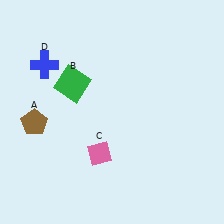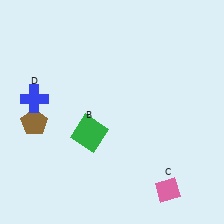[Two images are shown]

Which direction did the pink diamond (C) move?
The pink diamond (C) moved right.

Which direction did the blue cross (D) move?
The blue cross (D) moved down.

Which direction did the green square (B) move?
The green square (B) moved down.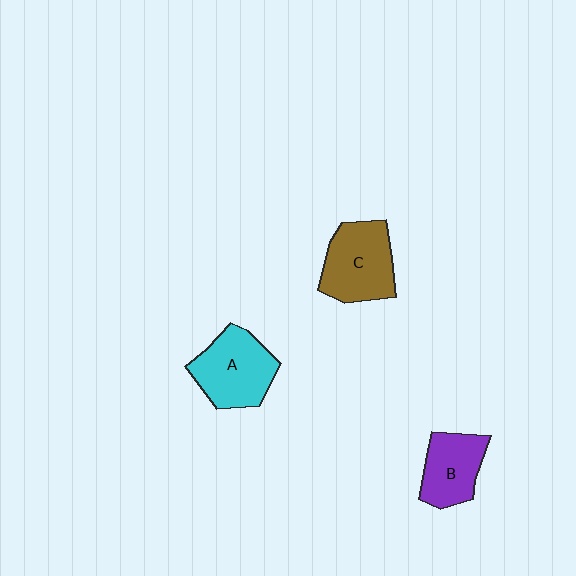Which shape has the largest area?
Shape C (brown).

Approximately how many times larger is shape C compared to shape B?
Approximately 1.3 times.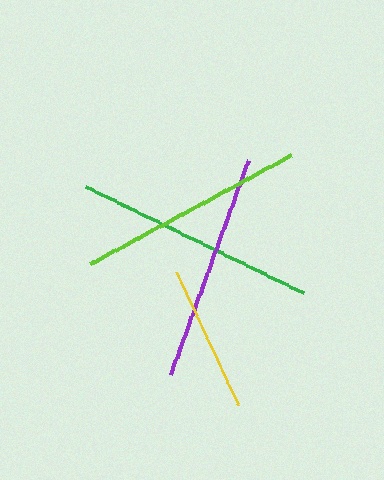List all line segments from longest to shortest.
From longest to shortest: green, lime, purple, yellow.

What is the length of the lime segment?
The lime segment is approximately 229 pixels long.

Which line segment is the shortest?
The yellow line is the shortest at approximately 146 pixels.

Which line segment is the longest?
The green line is the longest at approximately 241 pixels.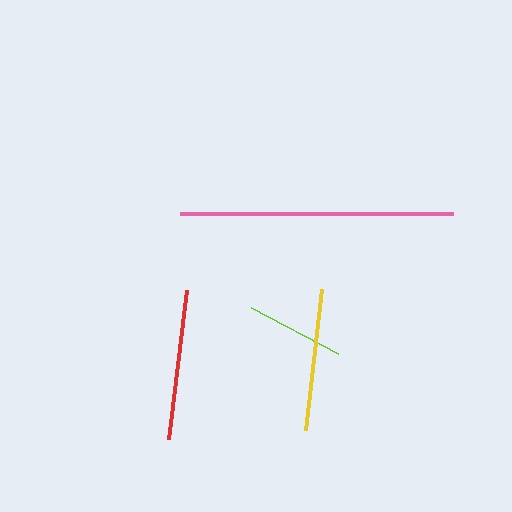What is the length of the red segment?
The red segment is approximately 150 pixels long.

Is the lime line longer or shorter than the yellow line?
The yellow line is longer than the lime line.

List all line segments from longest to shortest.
From longest to shortest: pink, red, yellow, lime.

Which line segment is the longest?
The pink line is the longest at approximately 273 pixels.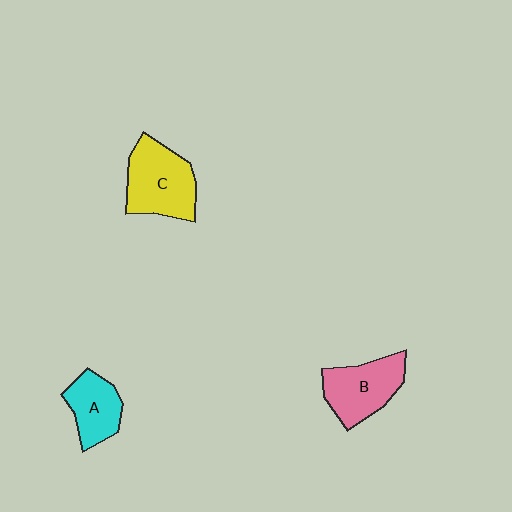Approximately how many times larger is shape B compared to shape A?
Approximately 1.3 times.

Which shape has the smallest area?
Shape A (cyan).